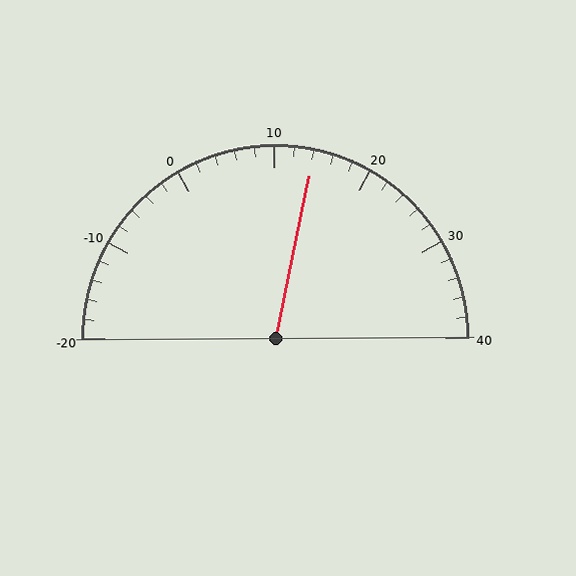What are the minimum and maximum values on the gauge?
The gauge ranges from -20 to 40.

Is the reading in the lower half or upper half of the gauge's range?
The reading is in the upper half of the range (-20 to 40).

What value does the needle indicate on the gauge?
The needle indicates approximately 14.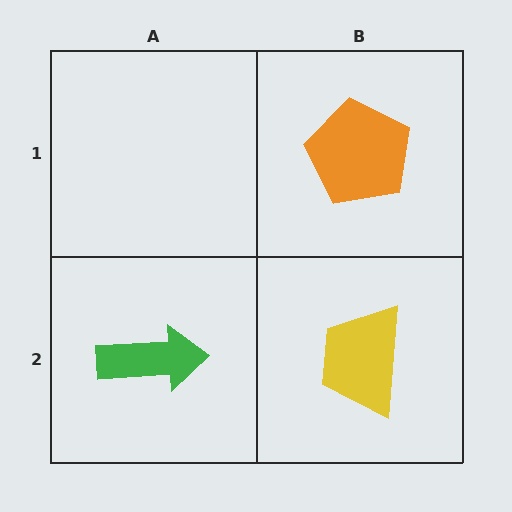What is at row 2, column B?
A yellow trapezoid.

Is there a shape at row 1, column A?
No, that cell is empty.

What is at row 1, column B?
An orange pentagon.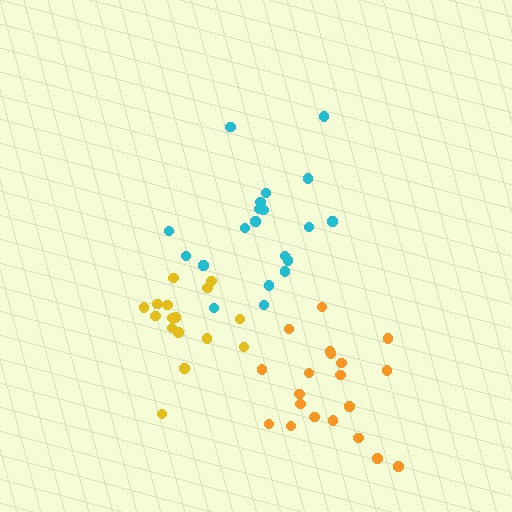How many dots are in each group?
Group 1: 16 dots, Group 2: 20 dots, Group 3: 20 dots (56 total).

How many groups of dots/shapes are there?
There are 3 groups.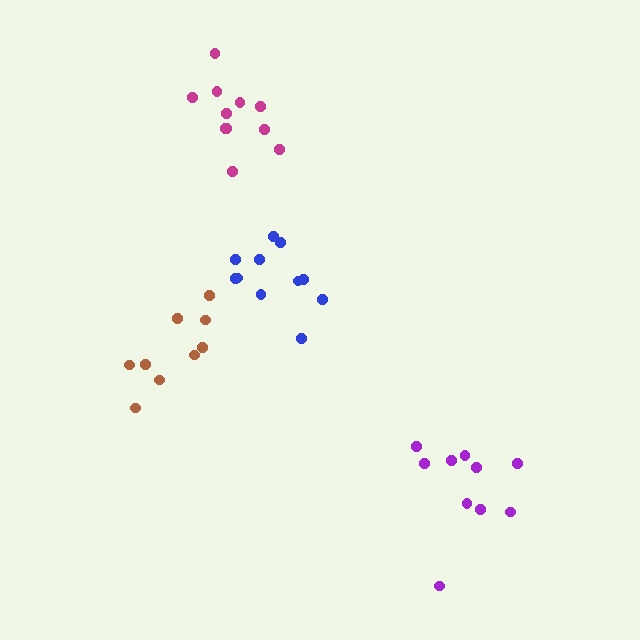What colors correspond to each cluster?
The clusters are colored: purple, brown, blue, magenta.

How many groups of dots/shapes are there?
There are 4 groups.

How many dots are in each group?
Group 1: 10 dots, Group 2: 9 dots, Group 3: 11 dots, Group 4: 11 dots (41 total).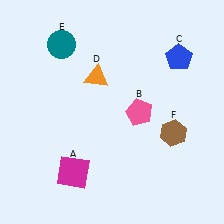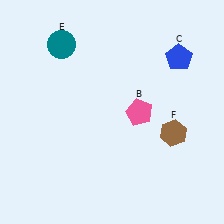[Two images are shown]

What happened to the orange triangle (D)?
The orange triangle (D) was removed in Image 2. It was in the top-left area of Image 1.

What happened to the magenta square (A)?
The magenta square (A) was removed in Image 2. It was in the bottom-left area of Image 1.